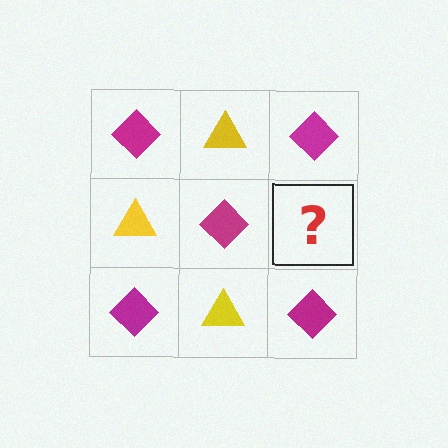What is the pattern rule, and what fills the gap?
The rule is that it alternates magenta diamond and yellow triangle in a checkerboard pattern. The gap should be filled with a yellow triangle.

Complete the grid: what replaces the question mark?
The question mark should be replaced with a yellow triangle.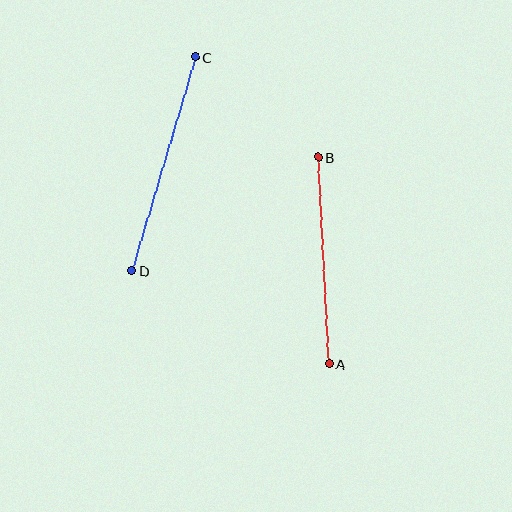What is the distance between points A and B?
The distance is approximately 207 pixels.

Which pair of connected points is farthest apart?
Points C and D are farthest apart.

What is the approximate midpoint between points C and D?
The midpoint is at approximately (164, 164) pixels.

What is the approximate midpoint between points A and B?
The midpoint is at approximately (323, 261) pixels.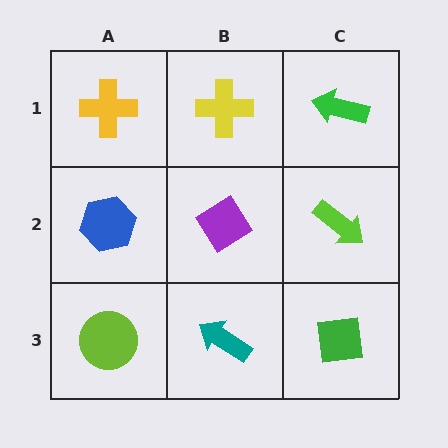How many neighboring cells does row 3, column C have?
2.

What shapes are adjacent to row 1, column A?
A blue hexagon (row 2, column A), a yellow cross (row 1, column B).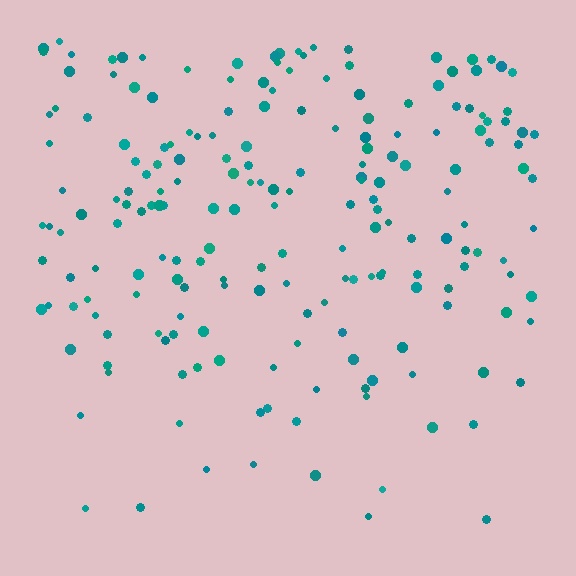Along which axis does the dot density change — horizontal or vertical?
Vertical.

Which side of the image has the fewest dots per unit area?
The bottom.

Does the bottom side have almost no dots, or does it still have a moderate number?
Still a moderate number, just noticeably fewer than the top.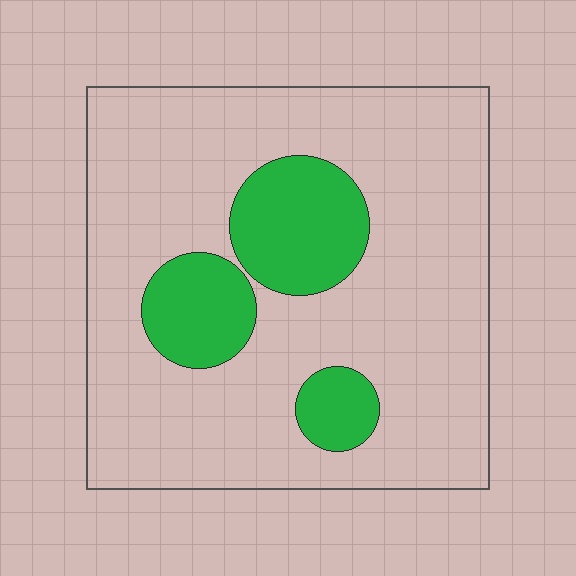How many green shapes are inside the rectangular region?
3.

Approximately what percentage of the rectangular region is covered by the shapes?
Approximately 20%.